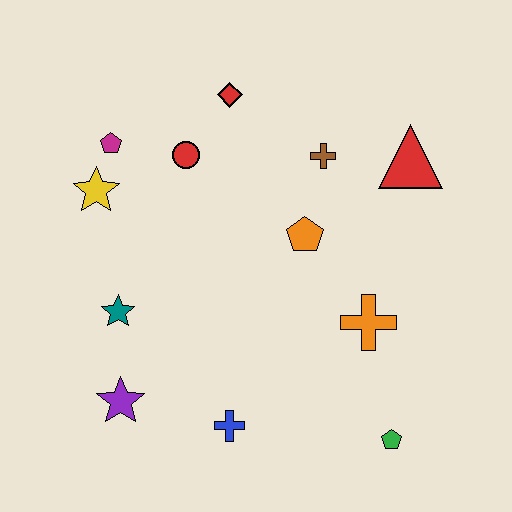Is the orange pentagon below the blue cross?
No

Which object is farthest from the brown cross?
The purple star is farthest from the brown cross.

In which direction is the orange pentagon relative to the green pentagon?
The orange pentagon is above the green pentagon.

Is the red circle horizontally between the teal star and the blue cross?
Yes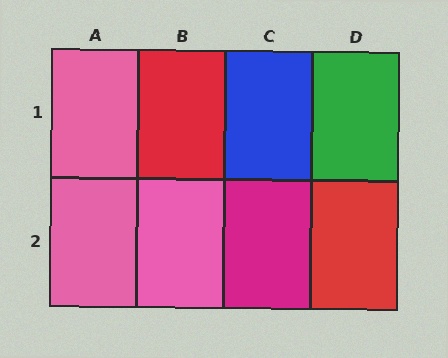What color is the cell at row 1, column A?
Pink.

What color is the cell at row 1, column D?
Green.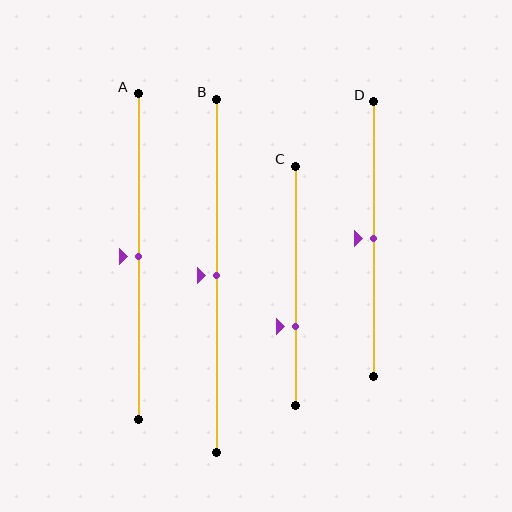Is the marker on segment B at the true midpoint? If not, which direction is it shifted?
Yes, the marker on segment B is at the true midpoint.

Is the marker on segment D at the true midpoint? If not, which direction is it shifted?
Yes, the marker on segment D is at the true midpoint.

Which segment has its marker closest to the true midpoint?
Segment A has its marker closest to the true midpoint.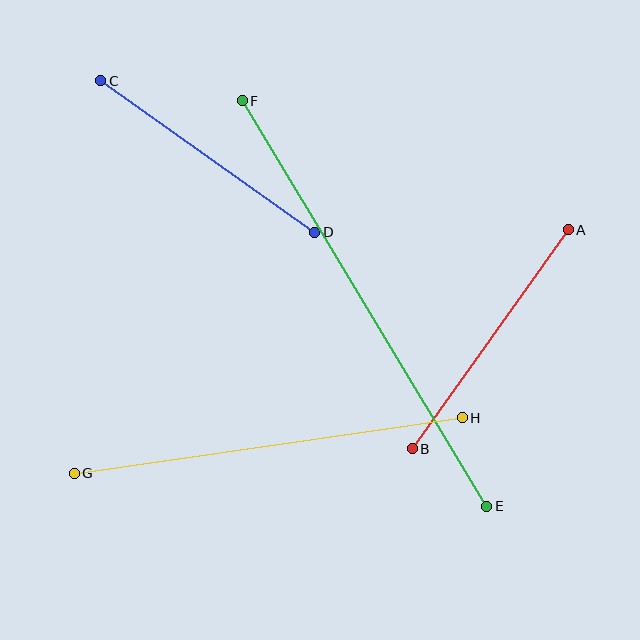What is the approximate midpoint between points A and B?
The midpoint is at approximately (490, 339) pixels.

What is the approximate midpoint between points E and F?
The midpoint is at approximately (364, 304) pixels.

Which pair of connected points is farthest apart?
Points E and F are farthest apart.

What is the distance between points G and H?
The distance is approximately 392 pixels.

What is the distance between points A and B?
The distance is approximately 269 pixels.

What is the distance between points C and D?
The distance is approximately 262 pixels.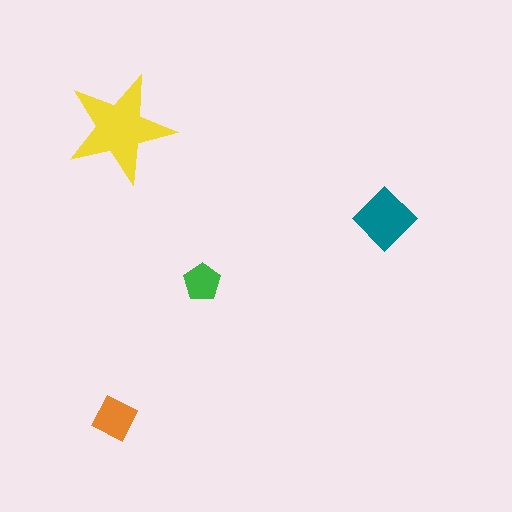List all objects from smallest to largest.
The green pentagon, the orange square, the teal diamond, the yellow star.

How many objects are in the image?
There are 4 objects in the image.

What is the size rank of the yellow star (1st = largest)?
1st.